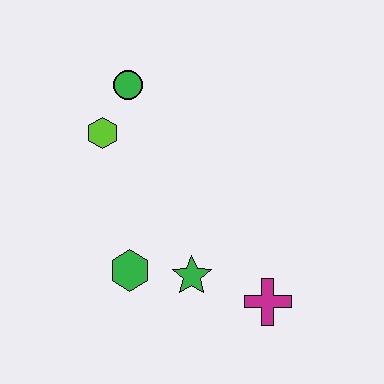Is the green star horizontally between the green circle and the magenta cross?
Yes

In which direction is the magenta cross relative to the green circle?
The magenta cross is below the green circle.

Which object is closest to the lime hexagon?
The green circle is closest to the lime hexagon.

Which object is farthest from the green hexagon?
The green circle is farthest from the green hexagon.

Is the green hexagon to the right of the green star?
No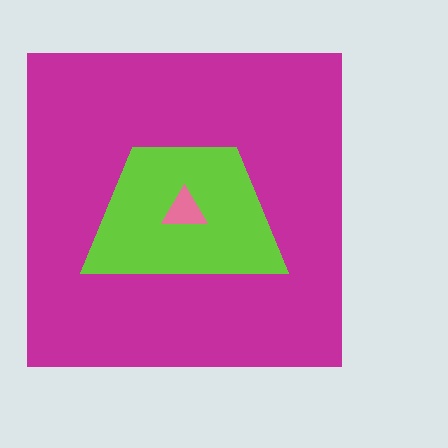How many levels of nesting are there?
3.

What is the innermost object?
The pink triangle.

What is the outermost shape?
The magenta square.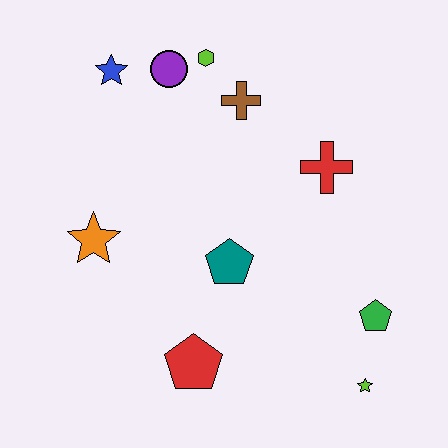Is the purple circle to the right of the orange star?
Yes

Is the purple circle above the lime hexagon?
No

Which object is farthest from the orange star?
The lime star is farthest from the orange star.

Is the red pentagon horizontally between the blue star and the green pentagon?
Yes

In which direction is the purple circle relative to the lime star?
The purple circle is above the lime star.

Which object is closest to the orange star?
The teal pentagon is closest to the orange star.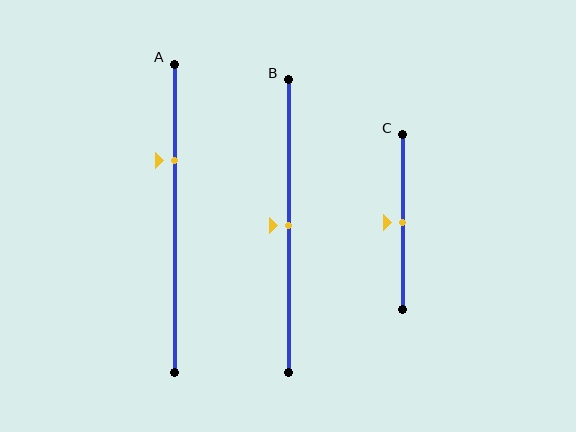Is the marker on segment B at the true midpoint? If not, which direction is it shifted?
Yes, the marker on segment B is at the true midpoint.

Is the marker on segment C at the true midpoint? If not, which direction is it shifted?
Yes, the marker on segment C is at the true midpoint.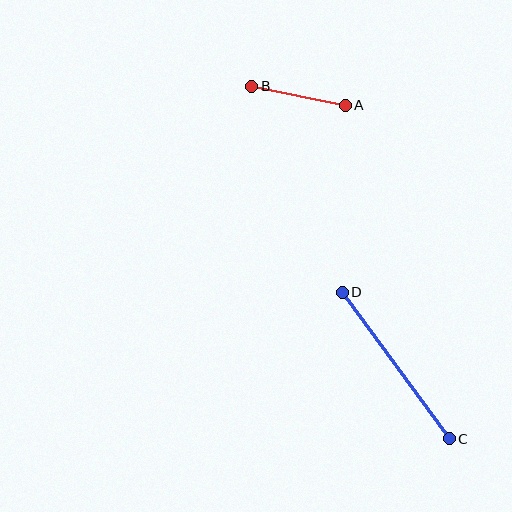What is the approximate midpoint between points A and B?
The midpoint is at approximately (299, 96) pixels.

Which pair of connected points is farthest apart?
Points C and D are farthest apart.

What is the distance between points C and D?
The distance is approximately 181 pixels.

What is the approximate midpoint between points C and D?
The midpoint is at approximately (396, 366) pixels.